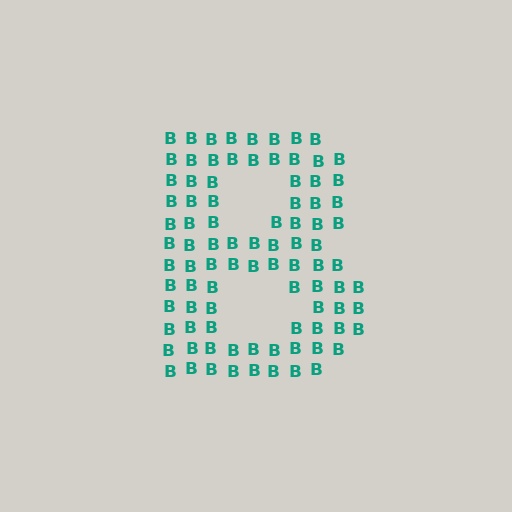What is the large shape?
The large shape is the letter B.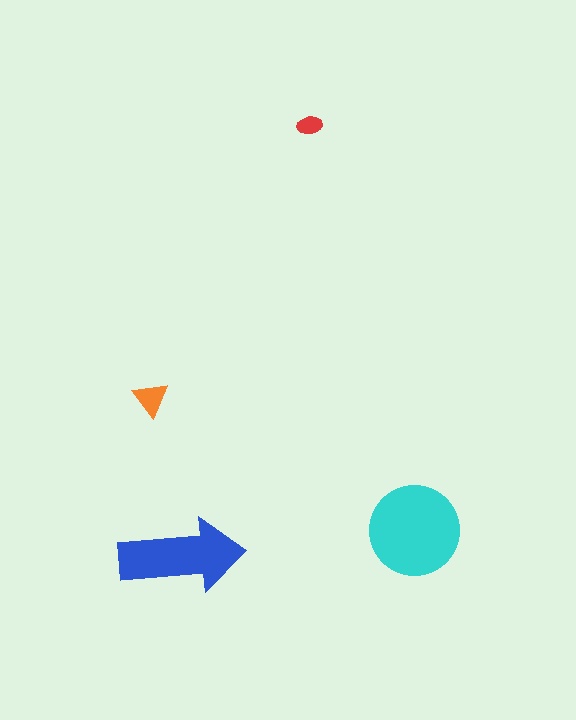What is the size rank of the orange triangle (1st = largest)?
3rd.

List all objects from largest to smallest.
The cyan circle, the blue arrow, the orange triangle, the red ellipse.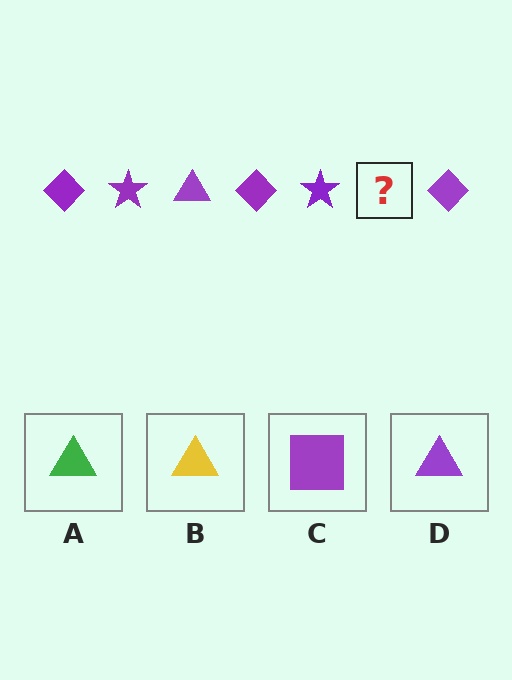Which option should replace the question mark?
Option D.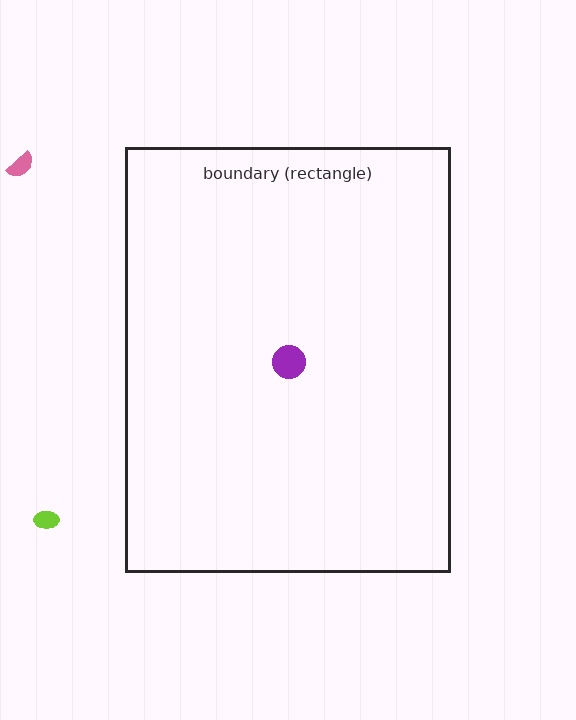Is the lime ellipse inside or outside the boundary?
Outside.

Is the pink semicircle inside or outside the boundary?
Outside.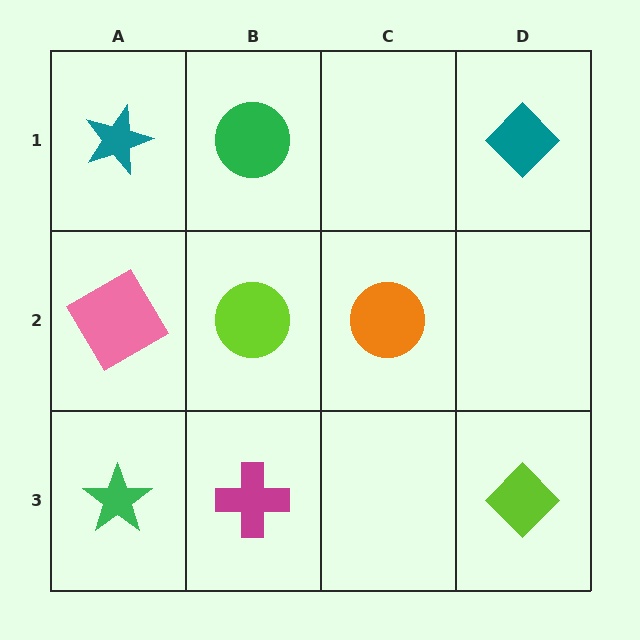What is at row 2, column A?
A pink diamond.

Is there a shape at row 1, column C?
No, that cell is empty.